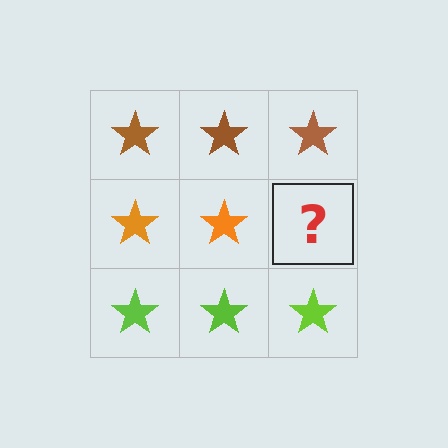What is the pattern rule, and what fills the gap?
The rule is that each row has a consistent color. The gap should be filled with an orange star.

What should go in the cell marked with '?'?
The missing cell should contain an orange star.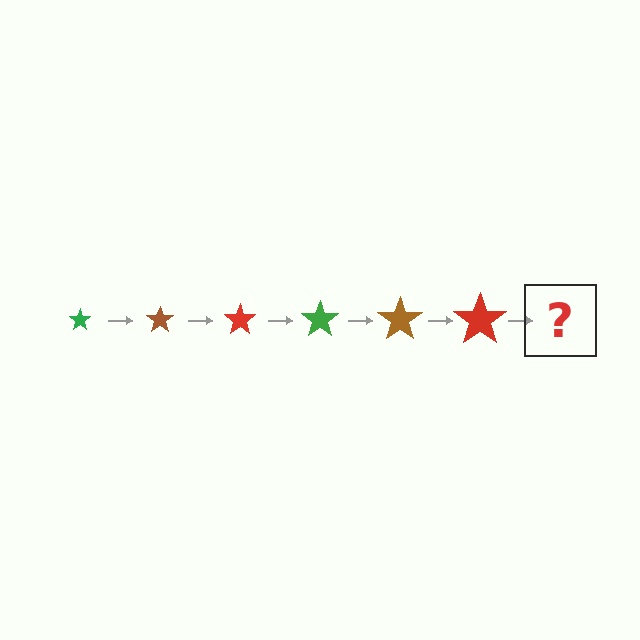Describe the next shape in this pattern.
It should be a green star, larger than the previous one.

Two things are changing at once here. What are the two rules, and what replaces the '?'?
The two rules are that the star grows larger each step and the color cycles through green, brown, and red. The '?' should be a green star, larger than the previous one.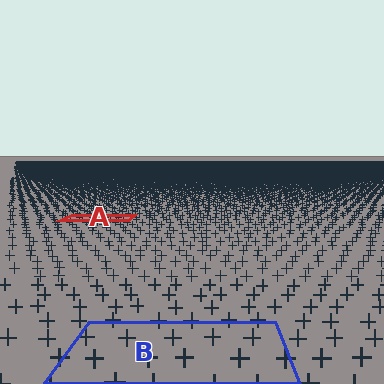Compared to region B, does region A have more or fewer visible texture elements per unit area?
Region A has more texture elements per unit area — they are packed more densely because it is farther away.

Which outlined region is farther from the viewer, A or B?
Region A is farther from the viewer — the texture elements inside it appear smaller and more densely packed.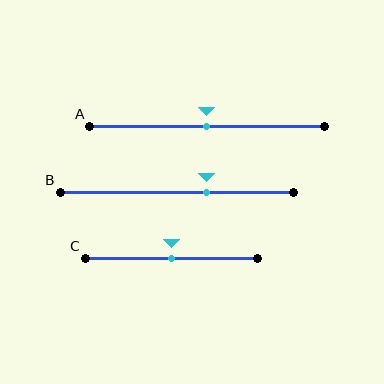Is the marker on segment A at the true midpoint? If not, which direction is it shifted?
Yes, the marker on segment A is at the true midpoint.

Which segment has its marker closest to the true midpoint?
Segment A has its marker closest to the true midpoint.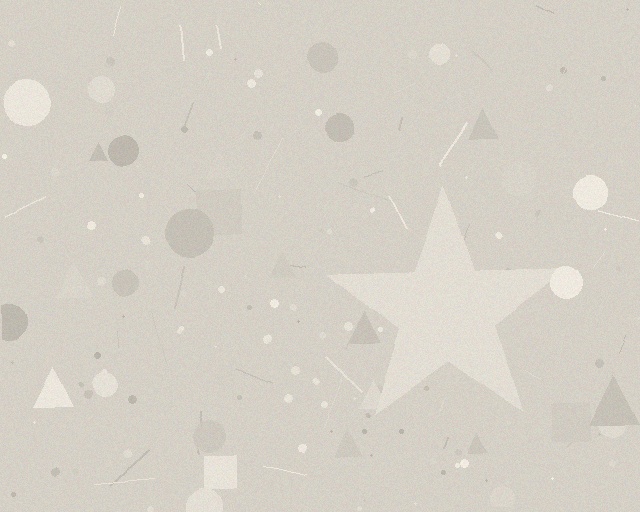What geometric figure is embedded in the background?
A star is embedded in the background.